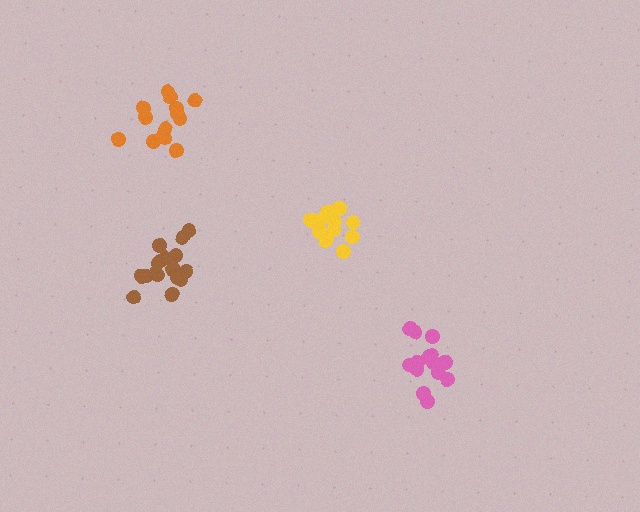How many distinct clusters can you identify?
There are 4 distinct clusters.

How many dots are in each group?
Group 1: 14 dots, Group 2: 16 dots, Group 3: 17 dots, Group 4: 12 dots (59 total).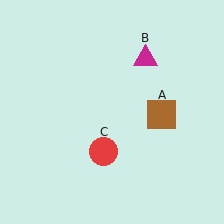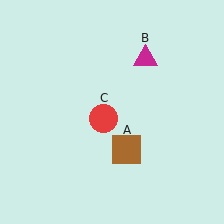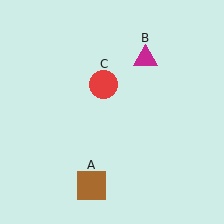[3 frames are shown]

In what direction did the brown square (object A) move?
The brown square (object A) moved down and to the left.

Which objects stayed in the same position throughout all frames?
Magenta triangle (object B) remained stationary.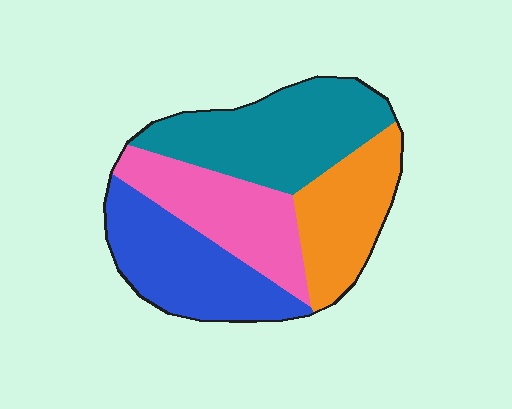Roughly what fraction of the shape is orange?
Orange takes up about one fifth (1/5) of the shape.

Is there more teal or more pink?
Teal.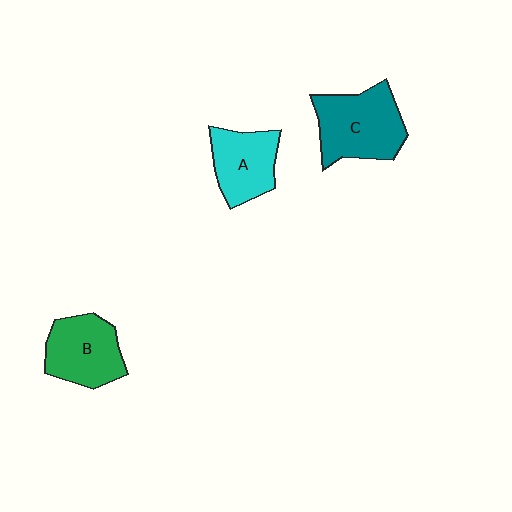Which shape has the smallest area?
Shape A (cyan).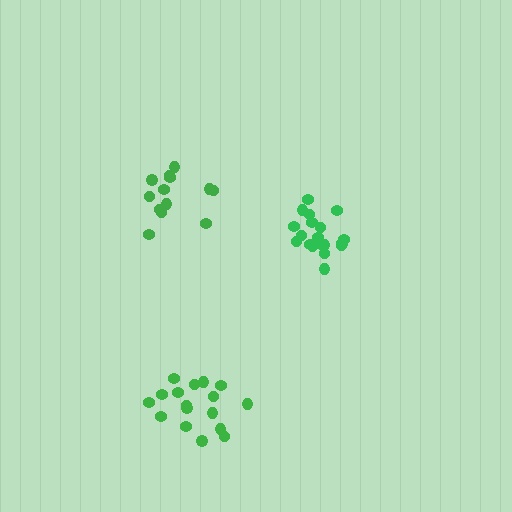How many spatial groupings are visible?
There are 3 spatial groupings.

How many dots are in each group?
Group 1: 13 dots, Group 2: 17 dots, Group 3: 19 dots (49 total).